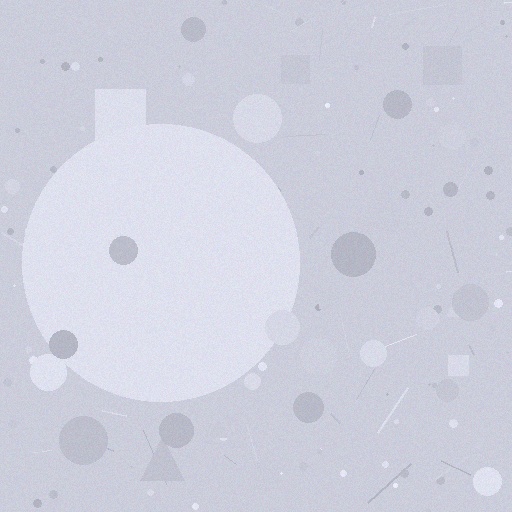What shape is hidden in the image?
A circle is hidden in the image.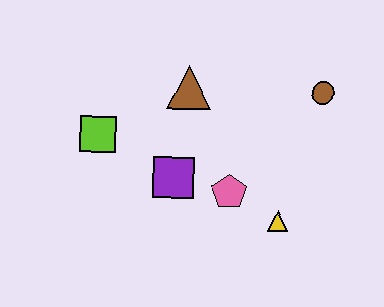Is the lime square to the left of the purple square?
Yes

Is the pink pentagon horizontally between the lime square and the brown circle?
Yes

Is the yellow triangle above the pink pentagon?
No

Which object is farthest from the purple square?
The brown circle is farthest from the purple square.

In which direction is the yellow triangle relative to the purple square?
The yellow triangle is to the right of the purple square.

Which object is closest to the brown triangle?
The purple square is closest to the brown triangle.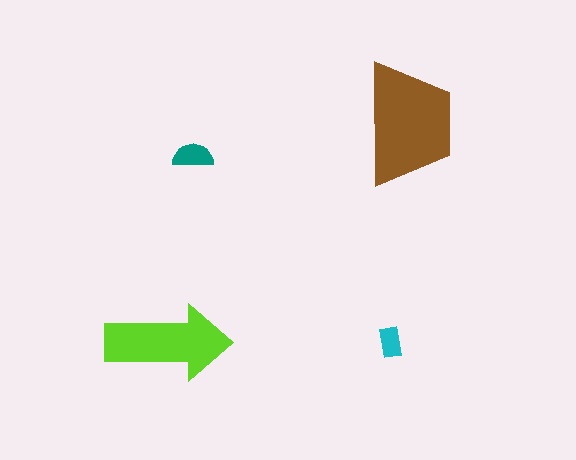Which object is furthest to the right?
The brown trapezoid is rightmost.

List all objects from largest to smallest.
The brown trapezoid, the lime arrow, the teal semicircle, the cyan rectangle.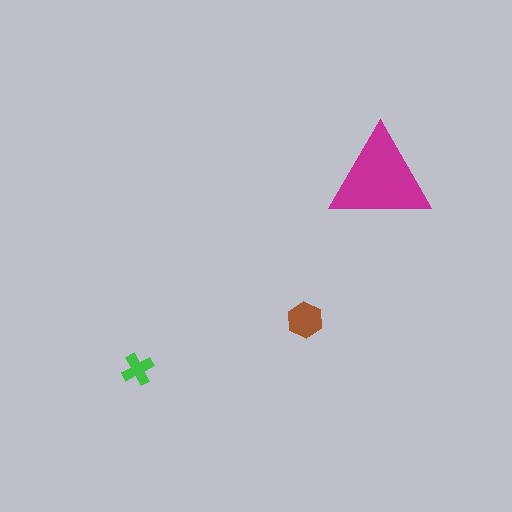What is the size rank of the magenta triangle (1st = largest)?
1st.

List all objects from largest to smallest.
The magenta triangle, the brown hexagon, the green cross.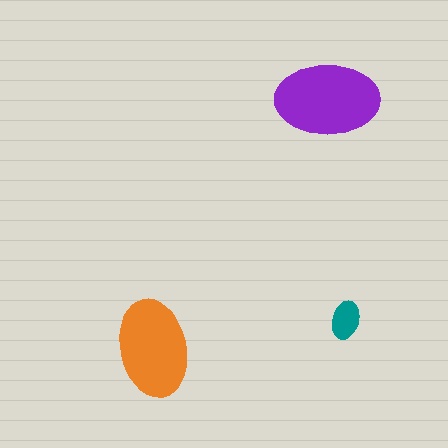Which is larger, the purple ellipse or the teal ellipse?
The purple one.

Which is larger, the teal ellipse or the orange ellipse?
The orange one.